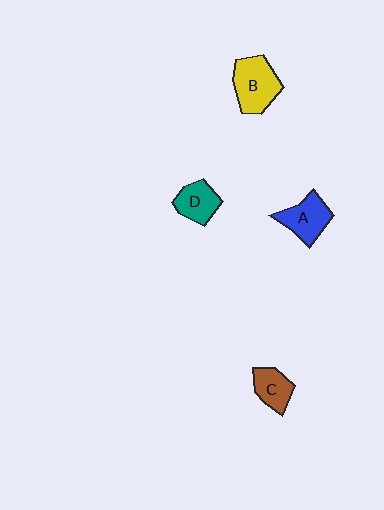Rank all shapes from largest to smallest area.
From largest to smallest: B (yellow), A (blue), D (teal), C (brown).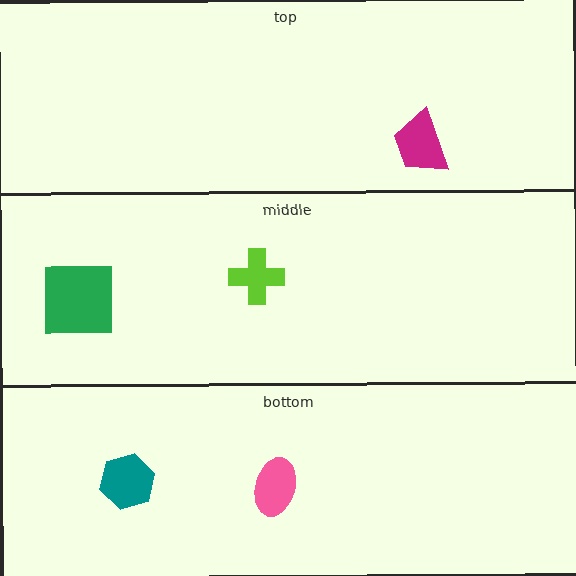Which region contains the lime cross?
The middle region.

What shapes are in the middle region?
The lime cross, the green square.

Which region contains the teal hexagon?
The bottom region.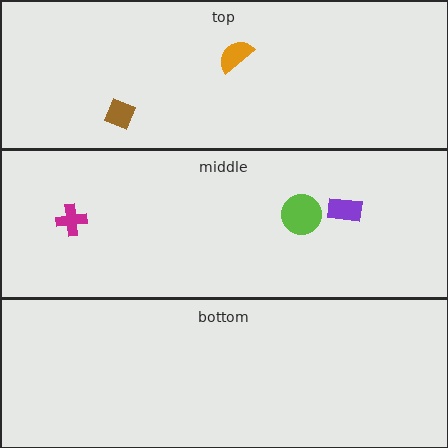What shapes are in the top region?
The orange semicircle, the brown diamond.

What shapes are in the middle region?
The lime circle, the magenta cross, the purple rectangle.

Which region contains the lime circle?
The middle region.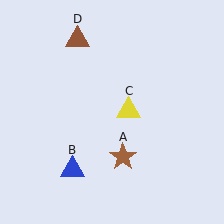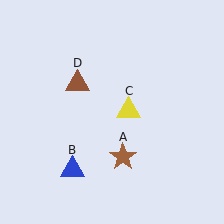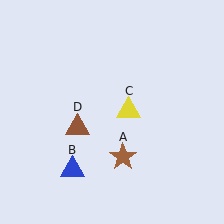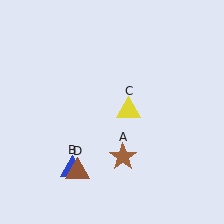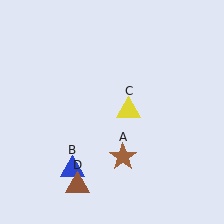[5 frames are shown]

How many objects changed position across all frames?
1 object changed position: brown triangle (object D).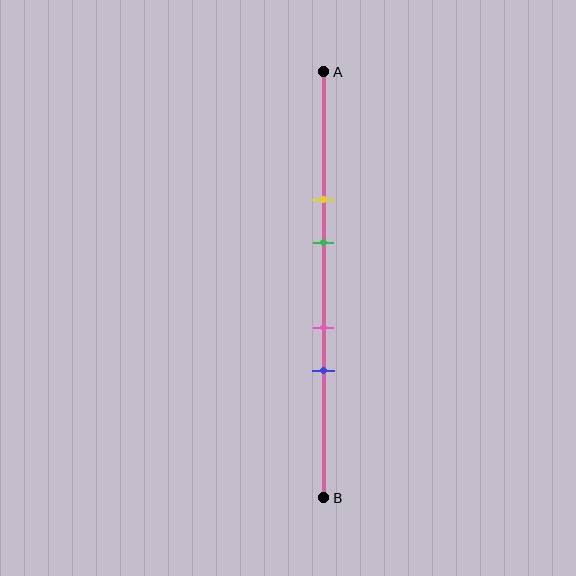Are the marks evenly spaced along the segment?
No, the marks are not evenly spaced.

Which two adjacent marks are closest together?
The pink and blue marks are the closest adjacent pair.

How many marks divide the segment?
There are 4 marks dividing the segment.